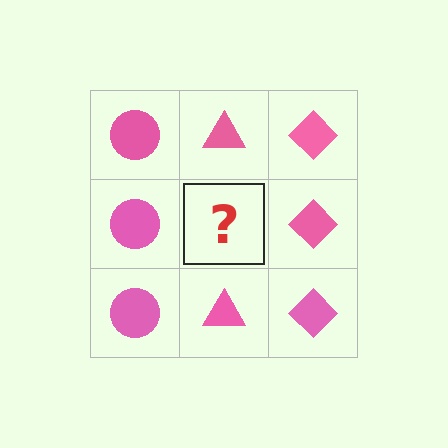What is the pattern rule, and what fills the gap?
The rule is that each column has a consistent shape. The gap should be filled with a pink triangle.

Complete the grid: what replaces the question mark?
The question mark should be replaced with a pink triangle.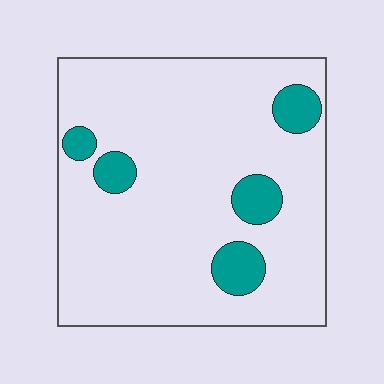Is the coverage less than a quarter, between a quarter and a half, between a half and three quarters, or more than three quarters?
Less than a quarter.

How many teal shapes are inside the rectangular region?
5.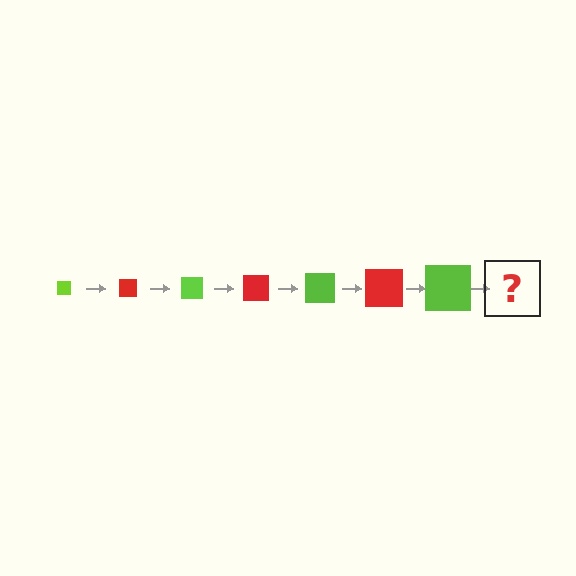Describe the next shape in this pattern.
It should be a red square, larger than the previous one.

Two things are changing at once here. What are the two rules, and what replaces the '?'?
The two rules are that the square grows larger each step and the color cycles through lime and red. The '?' should be a red square, larger than the previous one.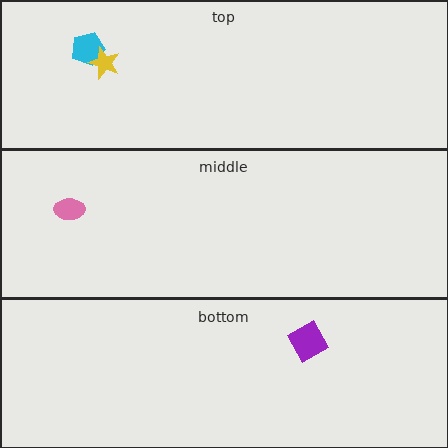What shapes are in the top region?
The cyan pentagon, the yellow star.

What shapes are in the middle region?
The pink ellipse.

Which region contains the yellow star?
The top region.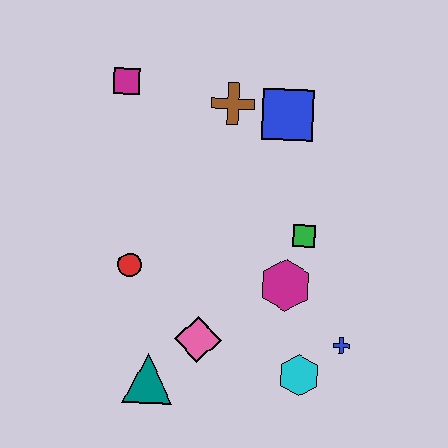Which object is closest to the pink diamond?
The teal triangle is closest to the pink diamond.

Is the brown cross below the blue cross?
No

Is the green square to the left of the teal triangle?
No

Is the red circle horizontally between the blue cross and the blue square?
No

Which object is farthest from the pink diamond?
The magenta square is farthest from the pink diamond.